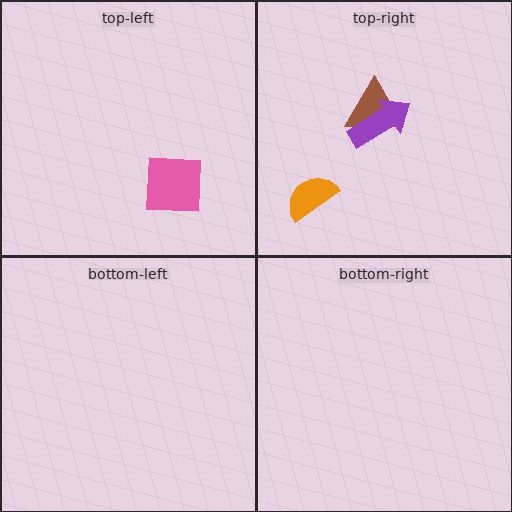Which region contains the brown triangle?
The top-right region.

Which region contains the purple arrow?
The top-right region.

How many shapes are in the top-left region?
1.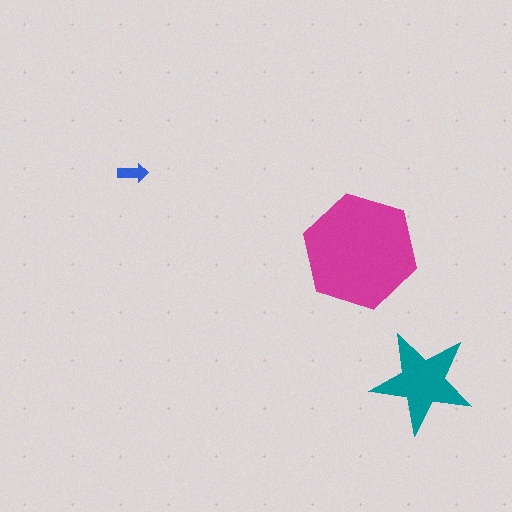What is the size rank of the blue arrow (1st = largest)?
3rd.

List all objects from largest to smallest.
The magenta hexagon, the teal star, the blue arrow.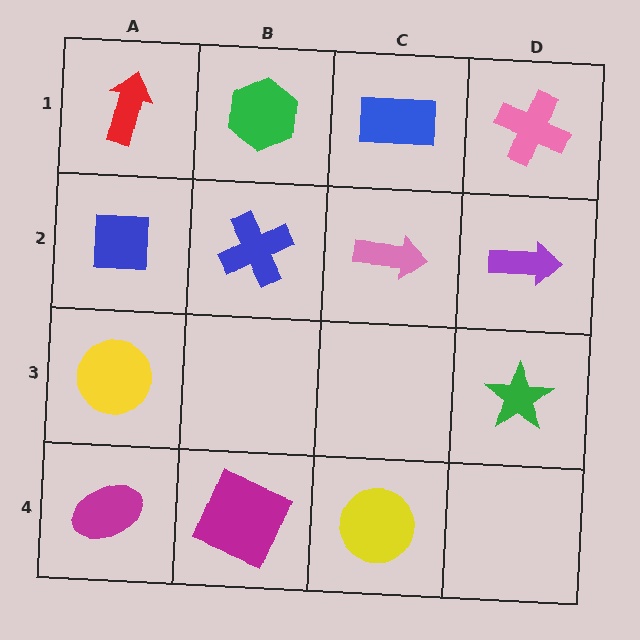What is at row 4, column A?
A magenta ellipse.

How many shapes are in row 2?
4 shapes.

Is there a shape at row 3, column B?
No, that cell is empty.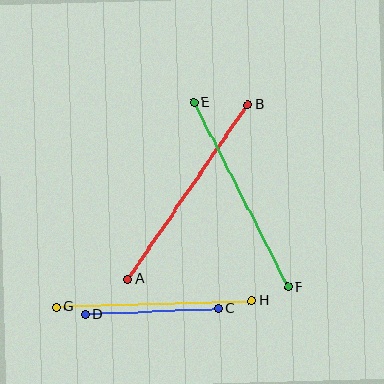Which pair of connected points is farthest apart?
Points A and B are farthest apart.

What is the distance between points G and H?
The distance is approximately 195 pixels.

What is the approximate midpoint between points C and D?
The midpoint is at approximately (152, 311) pixels.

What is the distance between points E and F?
The distance is approximately 207 pixels.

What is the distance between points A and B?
The distance is approximately 211 pixels.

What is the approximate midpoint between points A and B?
The midpoint is at approximately (188, 192) pixels.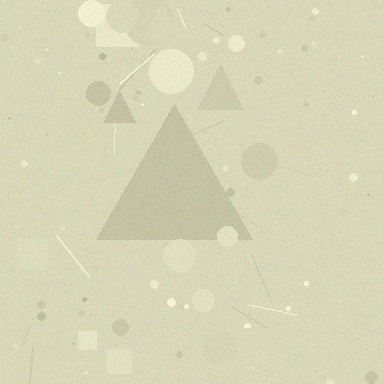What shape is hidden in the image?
A triangle is hidden in the image.